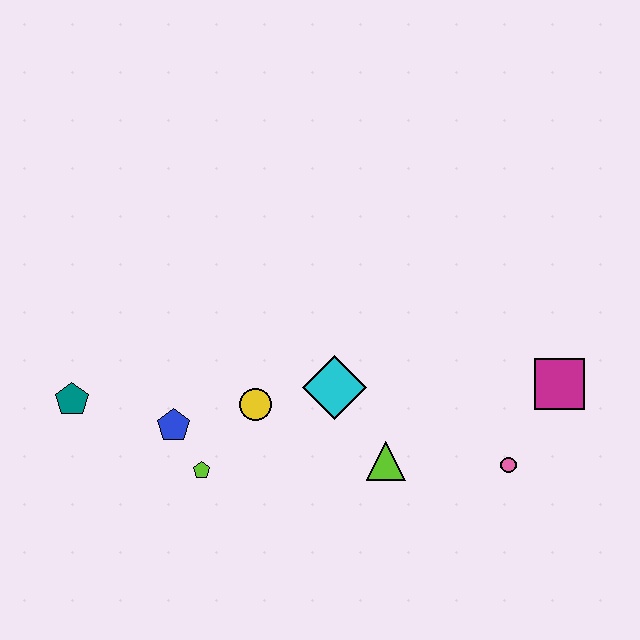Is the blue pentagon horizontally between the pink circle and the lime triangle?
No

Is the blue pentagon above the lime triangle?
Yes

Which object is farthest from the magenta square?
The teal pentagon is farthest from the magenta square.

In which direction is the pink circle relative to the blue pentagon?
The pink circle is to the right of the blue pentagon.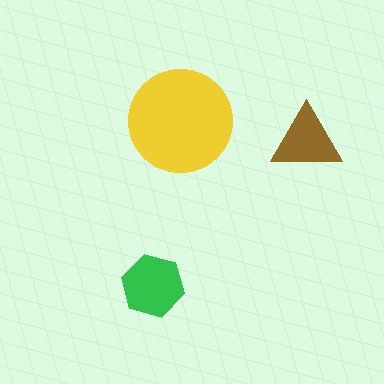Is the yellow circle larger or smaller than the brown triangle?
Larger.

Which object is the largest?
The yellow circle.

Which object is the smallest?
The brown triangle.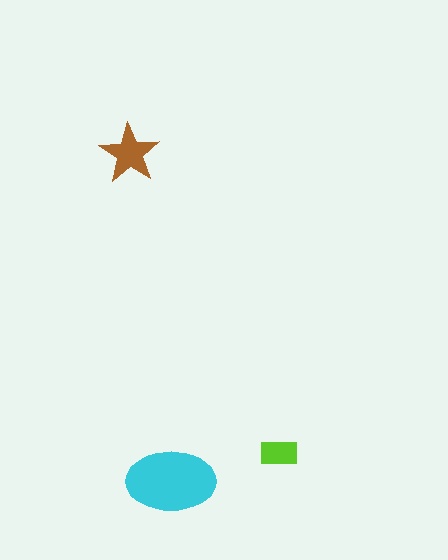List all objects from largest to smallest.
The cyan ellipse, the brown star, the lime rectangle.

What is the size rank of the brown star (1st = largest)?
2nd.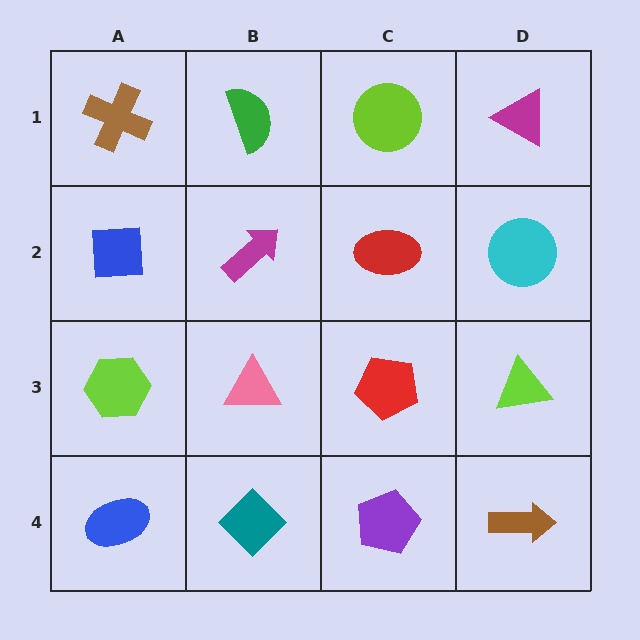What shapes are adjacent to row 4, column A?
A lime hexagon (row 3, column A), a teal diamond (row 4, column B).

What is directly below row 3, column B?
A teal diamond.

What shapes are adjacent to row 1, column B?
A magenta arrow (row 2, column B), a brown cross (row 1, column A), a lime circle (row 1, column C).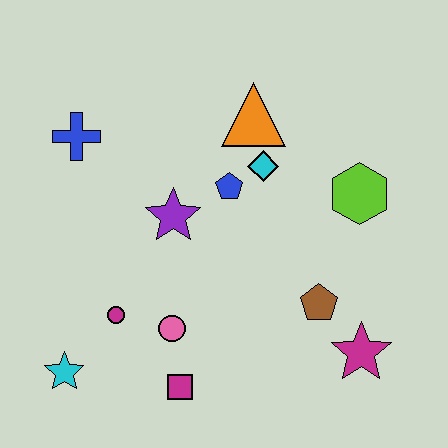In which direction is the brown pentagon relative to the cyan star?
The brown pentagon is to the right of the cyan star.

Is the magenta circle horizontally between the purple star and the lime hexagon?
No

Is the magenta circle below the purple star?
Yes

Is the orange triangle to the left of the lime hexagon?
Yes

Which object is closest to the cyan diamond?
The blue pentagon is closest to the cyan diamond.